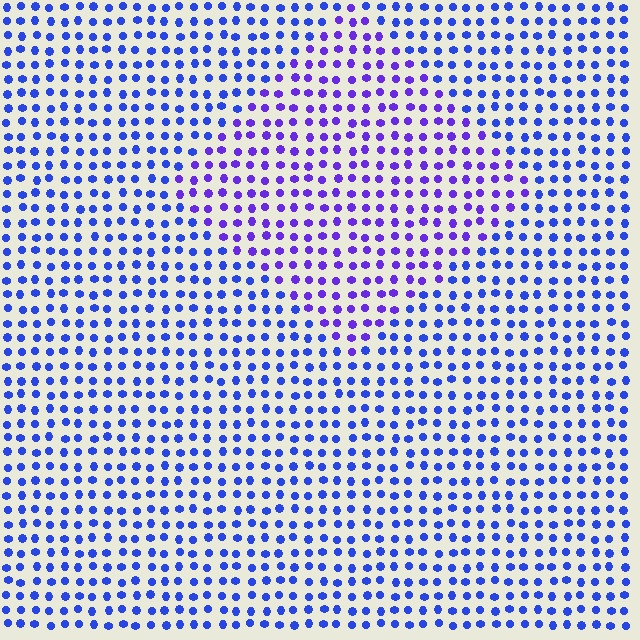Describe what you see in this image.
The image is filled with small blue elements in a uniform arrangement. A diamond-shaped region is visible where the elements are tinted to a slightly different hue, forming a subtle color boundary.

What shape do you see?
I see a diamond.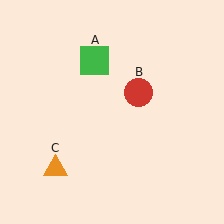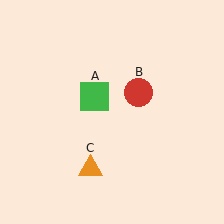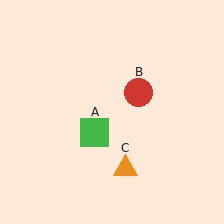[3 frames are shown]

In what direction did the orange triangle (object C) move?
The orange triangle (object C) moved right.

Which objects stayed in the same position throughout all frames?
Red circle (object B) remained stationary.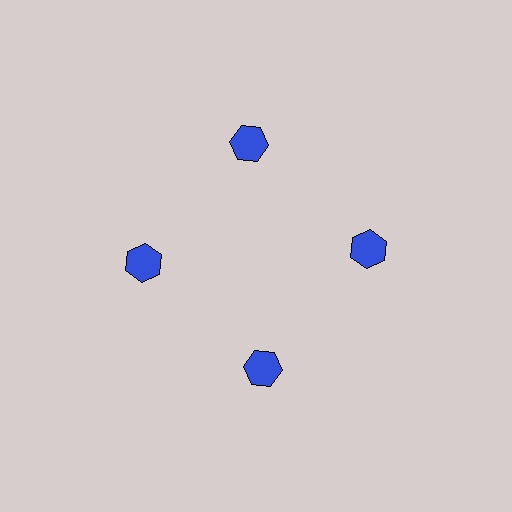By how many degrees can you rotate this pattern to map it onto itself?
The pattern maps onto itself every 90 degrees of rotation.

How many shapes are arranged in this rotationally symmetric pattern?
There are 4 shapes, arranged in 4 groups of 1.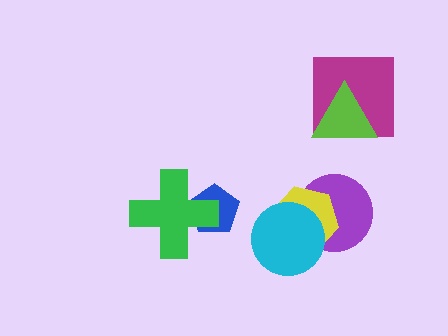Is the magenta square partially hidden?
Yes, it is partially covered by another shape.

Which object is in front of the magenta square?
The lime triangle is in front of the magenta square.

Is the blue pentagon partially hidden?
Yes, it is partially covered by another shape.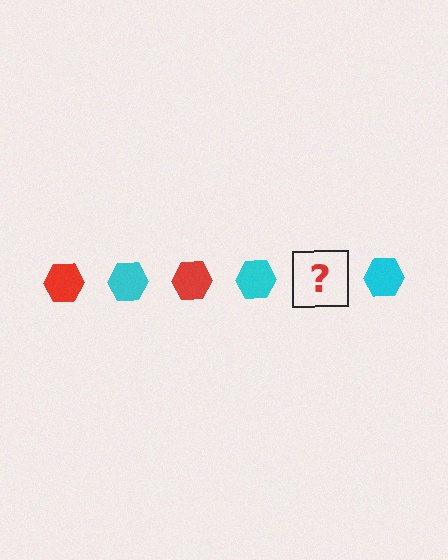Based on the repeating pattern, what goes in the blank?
The blank should be a red hexagon.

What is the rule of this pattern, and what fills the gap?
The rule is that the pattern cycles through red, cyan hexagons. The gap should be filled with a red hexagon.